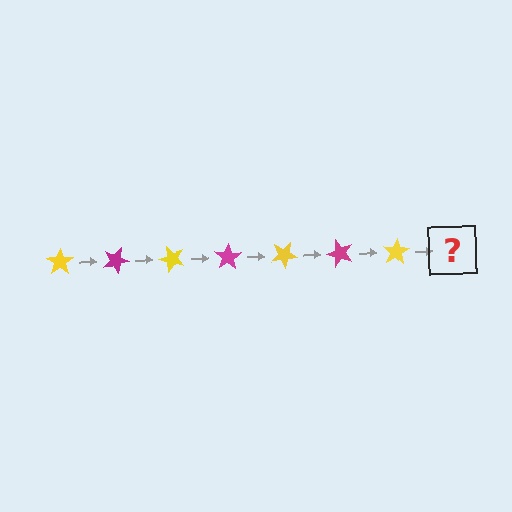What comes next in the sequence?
The next element should be a magenta star, rotated 175 degrees from the start.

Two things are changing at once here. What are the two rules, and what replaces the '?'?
The two rules are that it rotates 25 degrees each step and the color cycles through yellow and magenta. The '?' should be a magenta star, rotated 175 degrees from the start.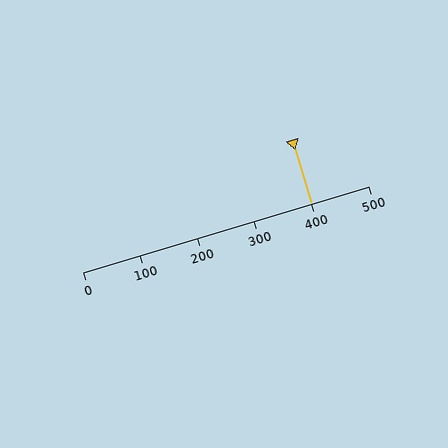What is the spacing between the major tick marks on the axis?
The major ticks are spaced 100 apart.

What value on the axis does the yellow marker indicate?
The marker indicates approximately 400.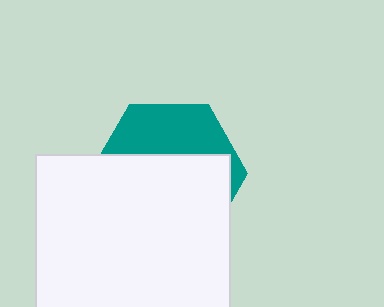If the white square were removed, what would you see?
You would see the complete teal hexagon.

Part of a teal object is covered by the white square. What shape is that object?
It is a hexagon.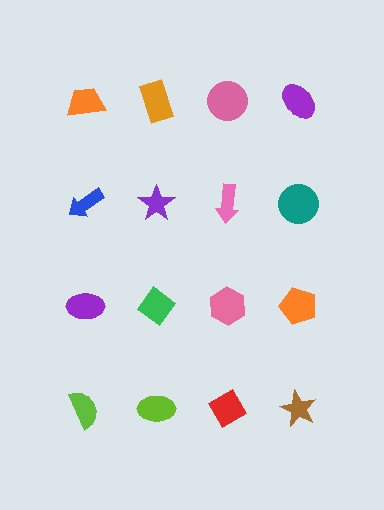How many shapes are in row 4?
4 shapes.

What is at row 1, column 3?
A pink circle.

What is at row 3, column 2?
A green diamond.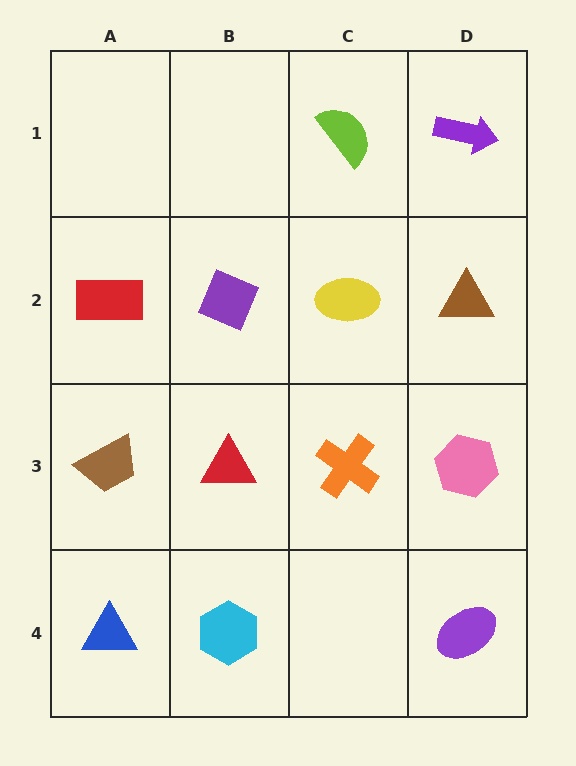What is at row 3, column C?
An orange cross.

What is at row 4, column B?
A cyan hexagon.